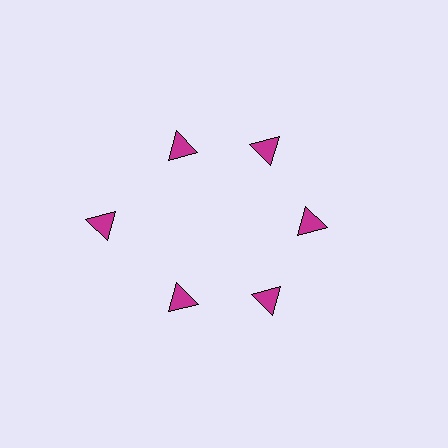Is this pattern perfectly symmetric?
No. The 6 magenta triangles are arranged in a ring, but one element near the 9 o'clock position is pushed outward from the center, breaking the 6-fold rotational symmetry.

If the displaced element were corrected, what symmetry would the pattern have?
It would have 6-fold rotational symmetry — the pattern would map onto itself every 60 degrees.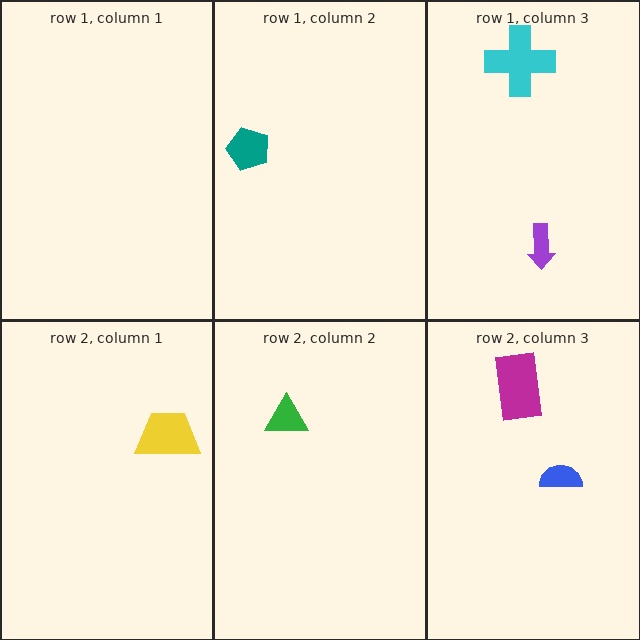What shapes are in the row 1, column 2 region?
The teal pentagon.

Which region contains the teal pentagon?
The row 1, column 2 region.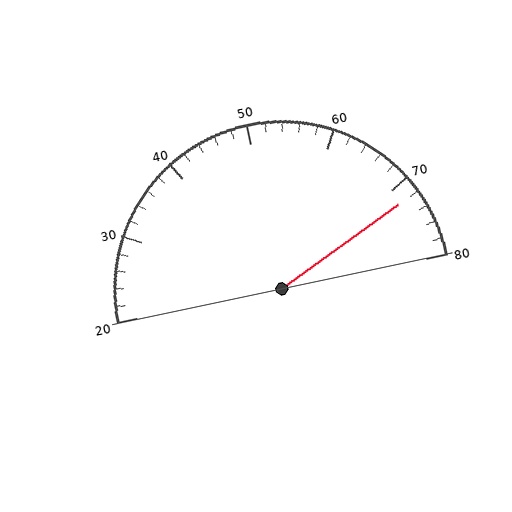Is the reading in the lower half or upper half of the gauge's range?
The reading is in the upper half of the range (20 to 80).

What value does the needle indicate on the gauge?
The needle indicates approximately 72.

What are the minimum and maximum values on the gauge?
The gauge ranges from 20 to 80.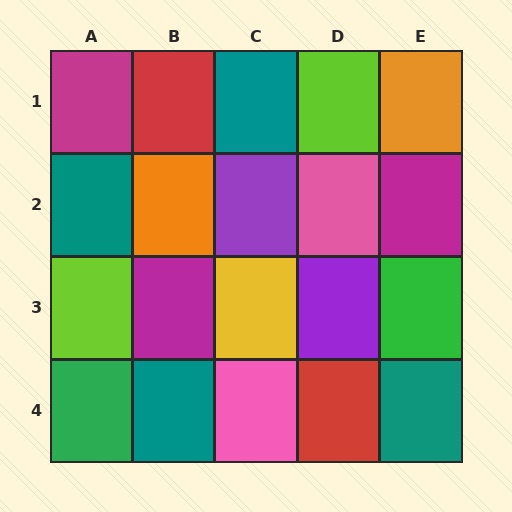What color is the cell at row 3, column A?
Lime.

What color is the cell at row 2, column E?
Magenta.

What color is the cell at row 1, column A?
Magenta.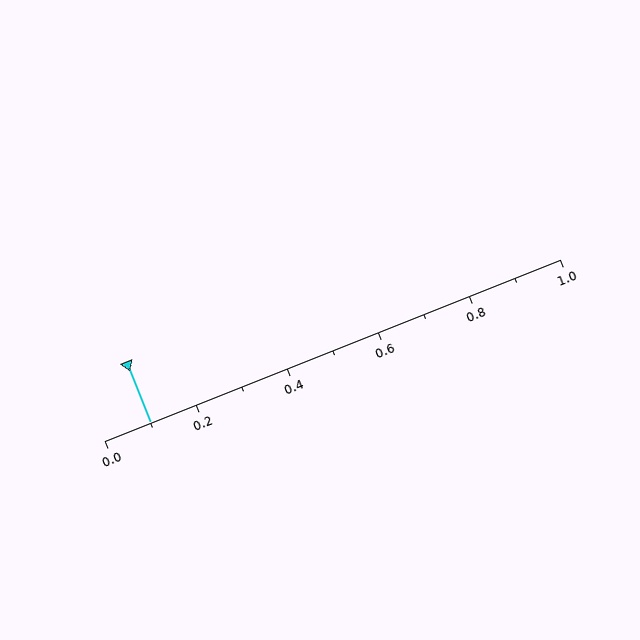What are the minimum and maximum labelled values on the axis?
The axis runs from 0.0 to 1.0.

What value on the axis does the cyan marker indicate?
The marker indicates approximately 0.1.